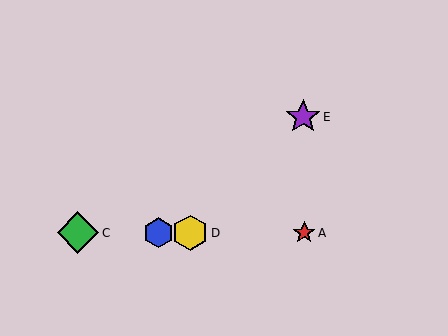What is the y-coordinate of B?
Object B is at y≈233.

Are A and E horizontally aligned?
No, A is at y≈233 and E is at y≈117.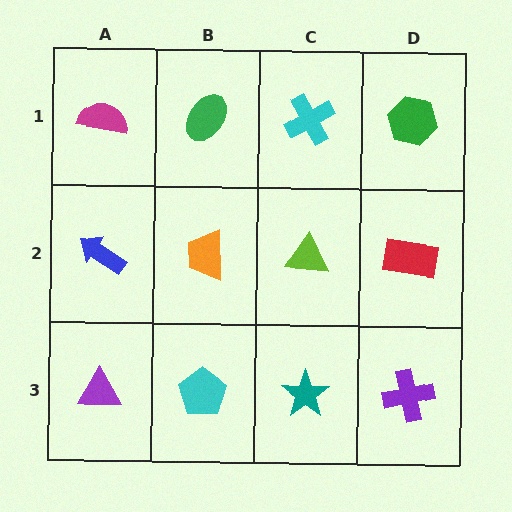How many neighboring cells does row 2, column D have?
3.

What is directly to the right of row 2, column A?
An orange trapezoid.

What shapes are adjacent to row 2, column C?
A cyan cross (row 1, column C), a teal star (row 3, column C), an orange trapezoid (row 2, column B), a red rectangle (row 2, column D).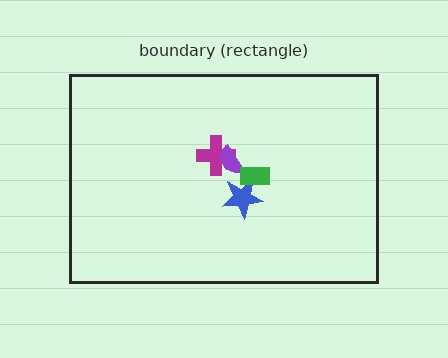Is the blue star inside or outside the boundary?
Inside.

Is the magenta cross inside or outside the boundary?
Inside.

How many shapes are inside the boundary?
4 inside, 0 outside.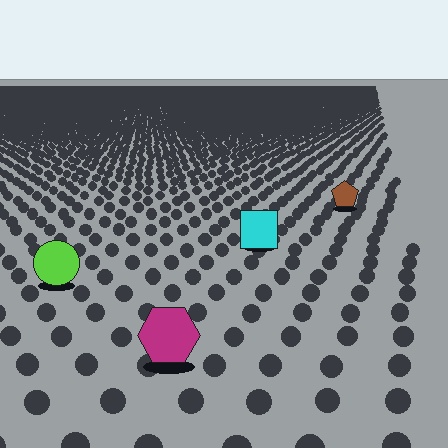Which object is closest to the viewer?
The magenta hexagon is closest. The texture marks near it are larger and more spread out.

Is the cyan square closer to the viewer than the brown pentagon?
Yes. The cyan square is closer — you can tell from the texture gradient: the ground texture is coarser near it.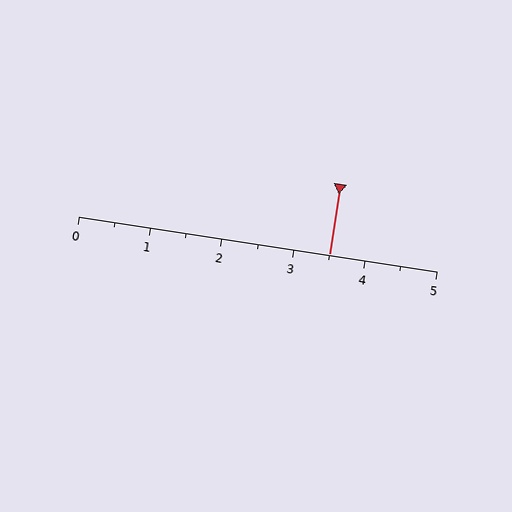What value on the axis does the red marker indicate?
The marker indicates approximately 3.5.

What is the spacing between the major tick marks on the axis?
The major ticks are spaced 1 apart.